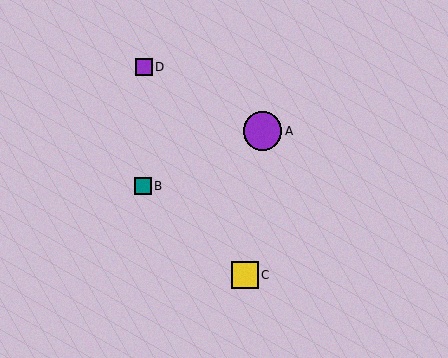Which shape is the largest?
The purple circle (labeled A) is the largest.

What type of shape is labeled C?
Shape C is a yellow square.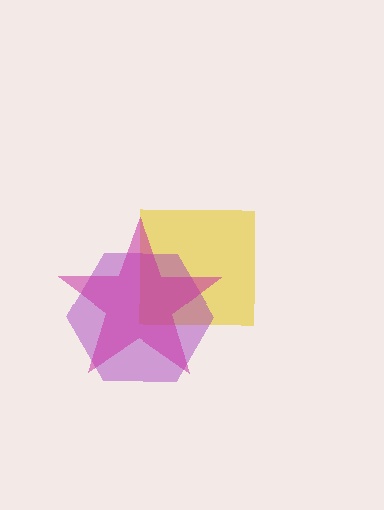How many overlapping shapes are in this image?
There are 3 overlapping shapes in the image.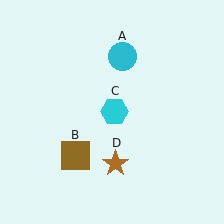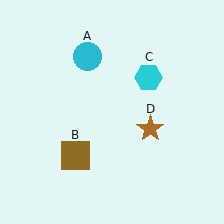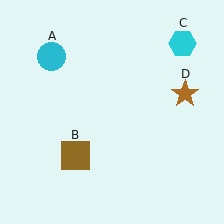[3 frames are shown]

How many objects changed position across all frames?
3 objects changed position: cyan circle (object A), cyan hexagon (object C), brown star (object D).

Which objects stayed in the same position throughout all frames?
Brown square (object B) remained stationary.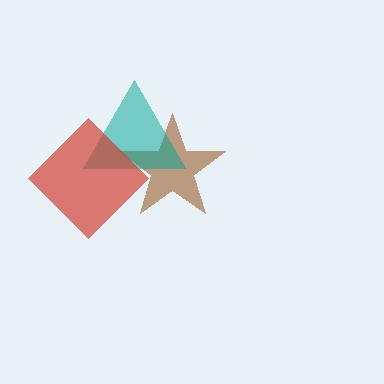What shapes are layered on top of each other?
The layered shapes are: a brown star, a teal triangle, a red diamond.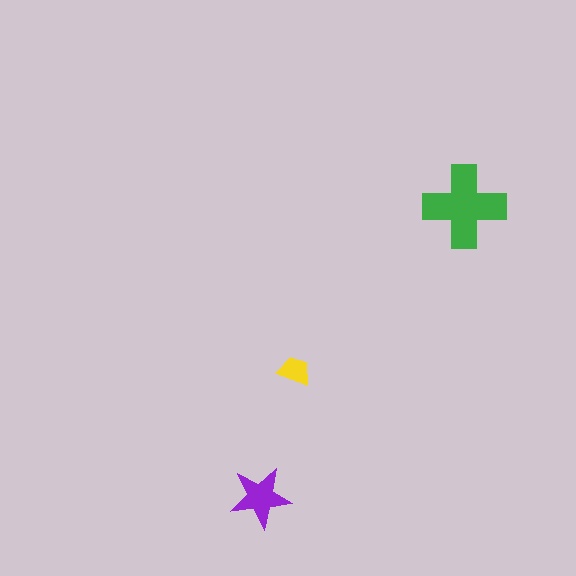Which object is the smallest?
The yellow trapezoid.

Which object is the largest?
The green cross.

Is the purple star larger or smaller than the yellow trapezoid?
Larger.